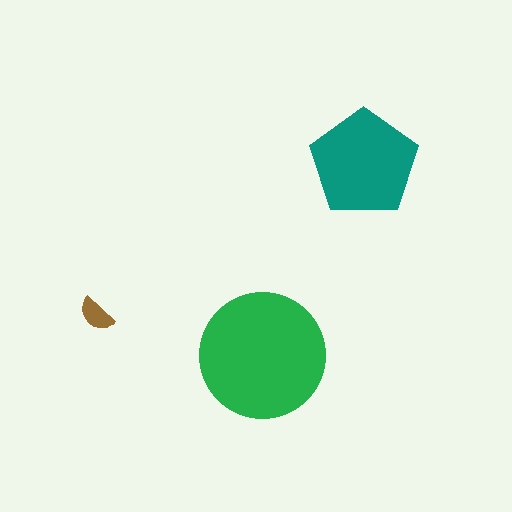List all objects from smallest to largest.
The brown semicircle, the teal pentagon, the green circle.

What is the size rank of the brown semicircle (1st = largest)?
3rd.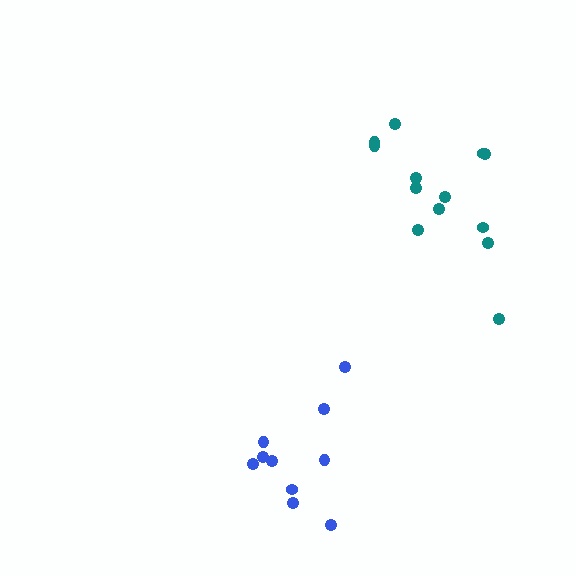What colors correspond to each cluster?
The clusters are colored: teal, blue.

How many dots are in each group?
Group 1: 13 dots, Group 2: 10 dots (23 total).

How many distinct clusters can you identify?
There are 2 distinct clusters.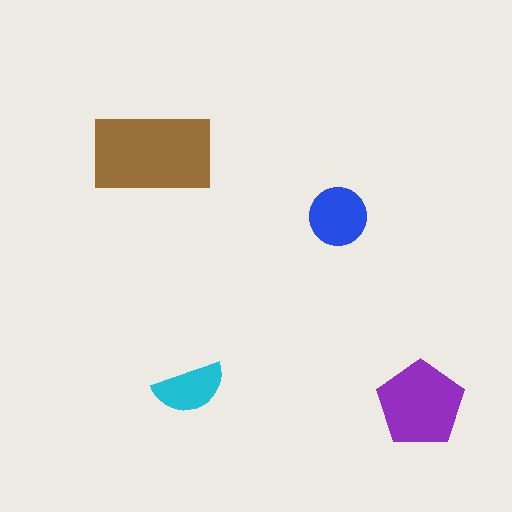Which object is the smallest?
The cyan semicircle.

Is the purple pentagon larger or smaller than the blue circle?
Larger.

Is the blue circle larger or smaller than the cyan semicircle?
Larger.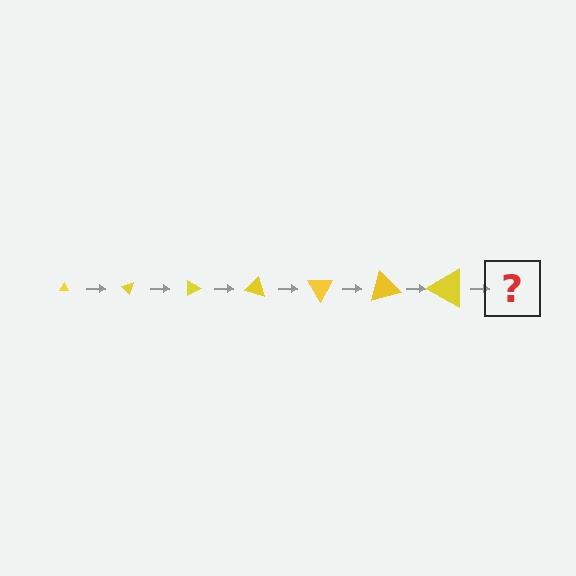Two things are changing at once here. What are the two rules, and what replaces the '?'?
The two rules are that the triangle grows larger each step and it rotates 45 degrees each step. The '?' should be a triangle, larger than the previous one and rotated 315 degrees from the start.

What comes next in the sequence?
The next element should be a triangle, larger than the previous one and rotated 315 degrees from the start.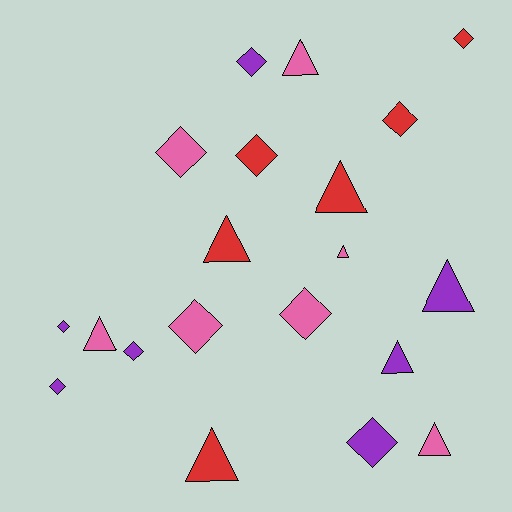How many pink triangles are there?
There are 4 pink triangles.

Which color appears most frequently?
Purple, with 7 objects.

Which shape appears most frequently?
Diamond, with 11 objects.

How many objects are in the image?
There are 20 objects.